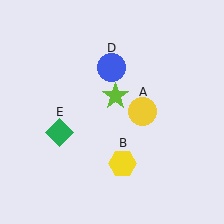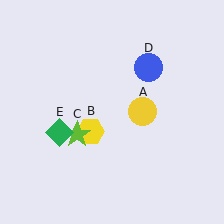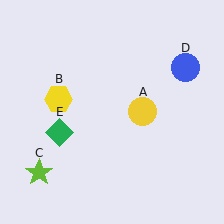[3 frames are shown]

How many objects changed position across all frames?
3 objects changed position: yellow hexagon (object B), lime star (object C), blue circle (object D).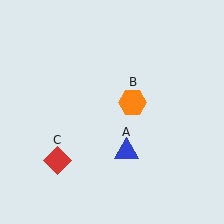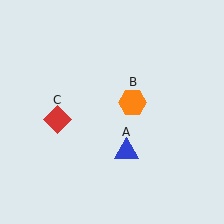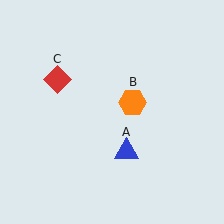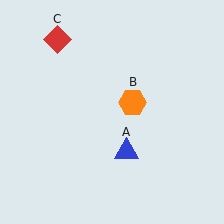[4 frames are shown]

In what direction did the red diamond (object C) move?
The red diamond (object C) moved up.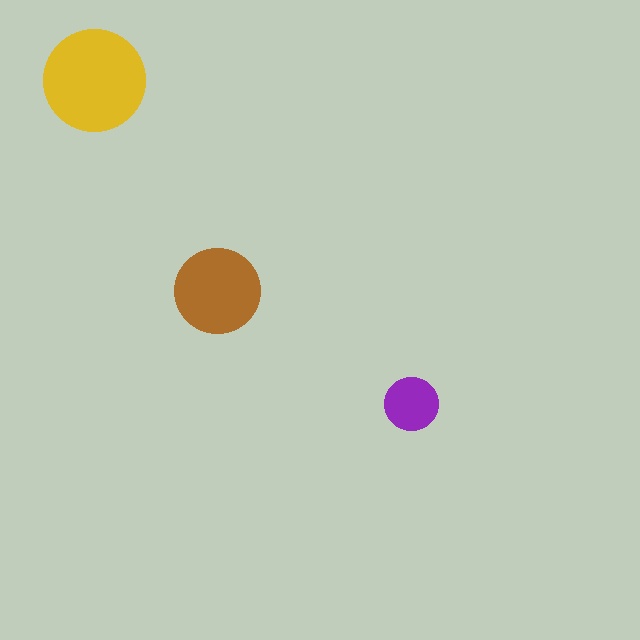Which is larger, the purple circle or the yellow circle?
The yellow one.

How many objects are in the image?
There are 3 objects in the image.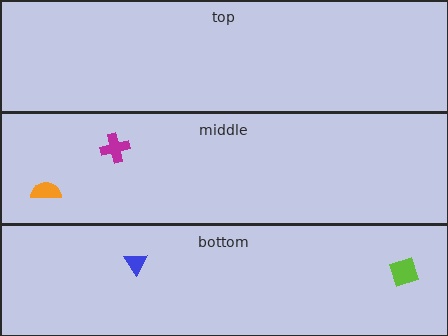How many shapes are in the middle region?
2.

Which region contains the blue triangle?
The bottom region.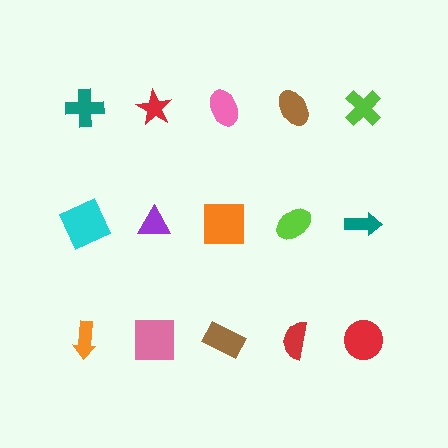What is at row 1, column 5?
A lime cross.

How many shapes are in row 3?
5 shapes.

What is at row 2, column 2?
A purple triangle.